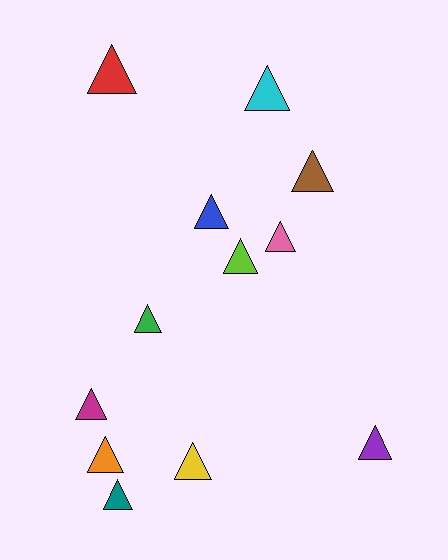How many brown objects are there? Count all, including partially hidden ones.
There is 1 brown object.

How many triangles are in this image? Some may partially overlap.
There are 12 triangles.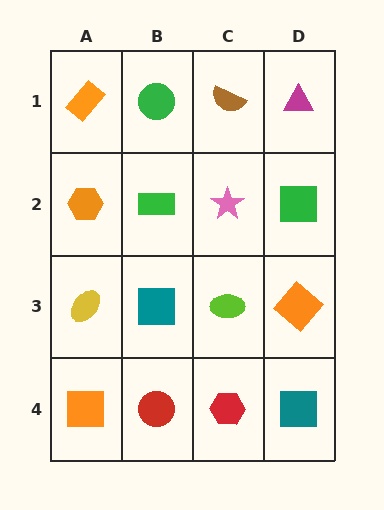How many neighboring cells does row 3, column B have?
4.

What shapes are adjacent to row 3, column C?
A pink star (row 2, column C), a red hexagon (row 4, column C), a teal square (row 3, column B), an orange diamond (row 3, column D).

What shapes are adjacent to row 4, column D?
An orange diamond (row 3, column D), a red hexagon (row 4, column C).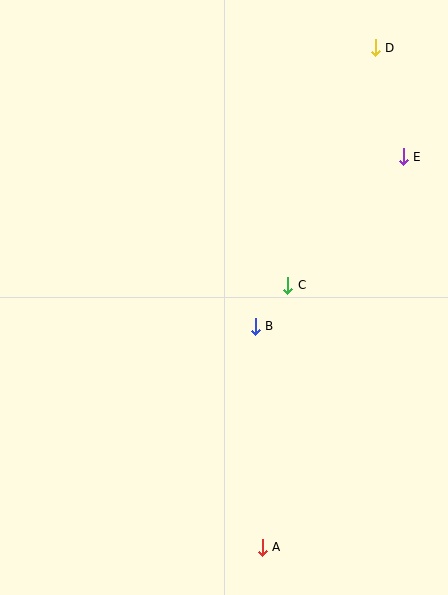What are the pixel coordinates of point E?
Point E is at (403, 157).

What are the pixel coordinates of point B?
Point B is at (255, 326).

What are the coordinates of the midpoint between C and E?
The midpoint between C and E is at (345, 221).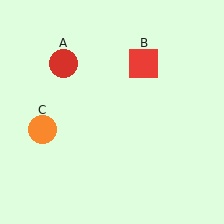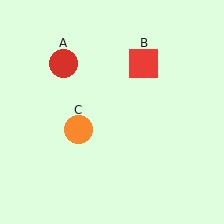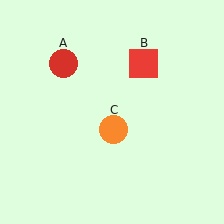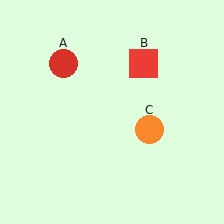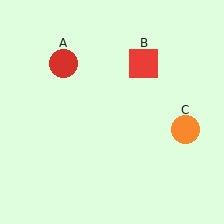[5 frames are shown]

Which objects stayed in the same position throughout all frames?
Red circle (object A) and red square (object B) remained stationary.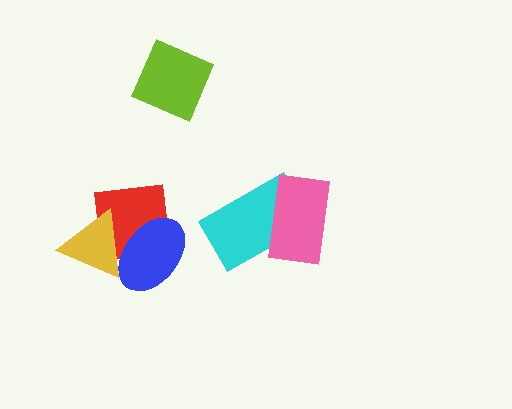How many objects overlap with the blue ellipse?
2 objects overlap with the blue ellipse.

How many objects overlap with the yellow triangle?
2 objects overlap with the yellow triangle.